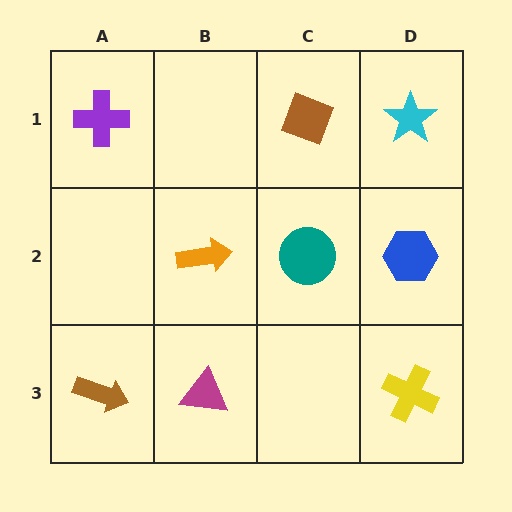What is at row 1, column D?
A cyan star.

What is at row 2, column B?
An orange arrow.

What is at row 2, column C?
A teal circle.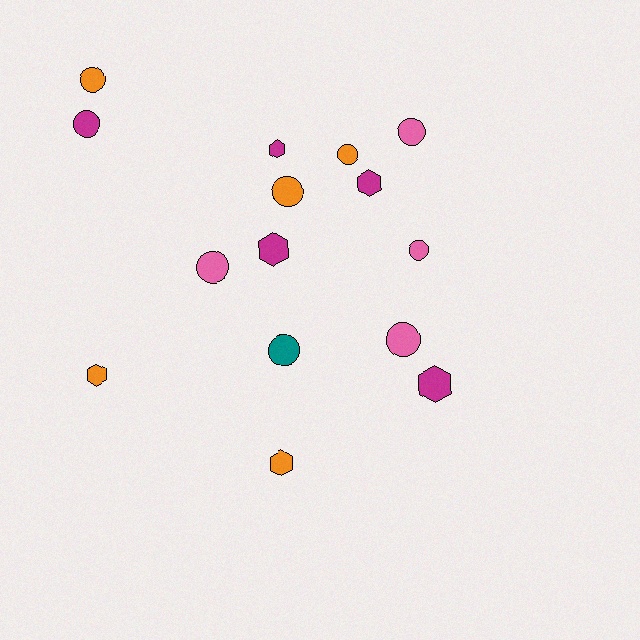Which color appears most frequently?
Orange, with 5 objects.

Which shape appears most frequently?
Circle, with 9 objects.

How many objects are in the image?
There are 15 objects.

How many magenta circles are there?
There is 1 magenta circle.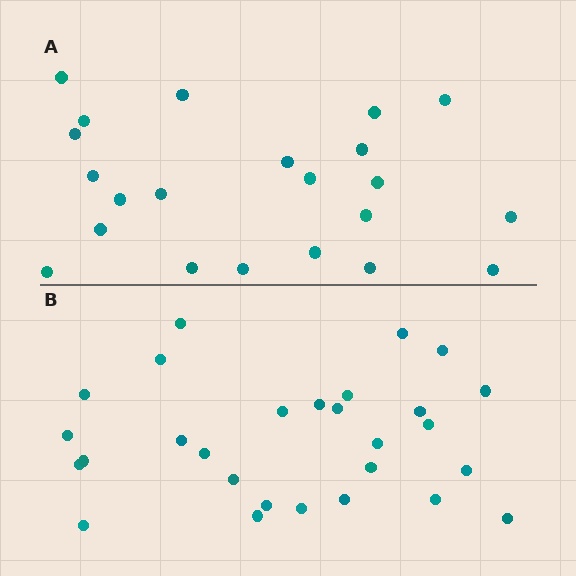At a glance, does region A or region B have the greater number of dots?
Region B (the bottom region) has more dots.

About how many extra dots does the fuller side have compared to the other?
Region B has about 6 more dots than region A.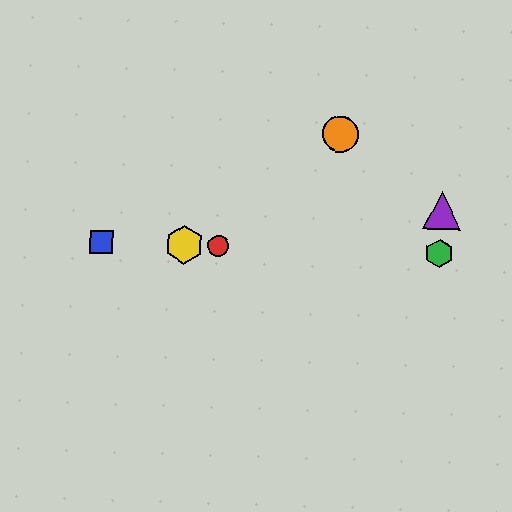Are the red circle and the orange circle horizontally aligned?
No, the red circle is at y≈246 and the orange circle is at y≈134.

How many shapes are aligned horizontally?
4 shapes (the red circle, the blue square, the green hexagon, the yellow hexagon) are aligned horizontally.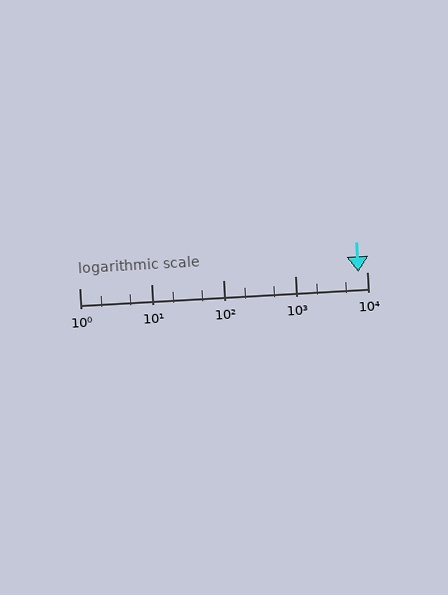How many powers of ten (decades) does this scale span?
The scale spans 4 decades, from 1 to 10000.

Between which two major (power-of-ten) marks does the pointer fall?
The pointer is between 1000 and 10000.